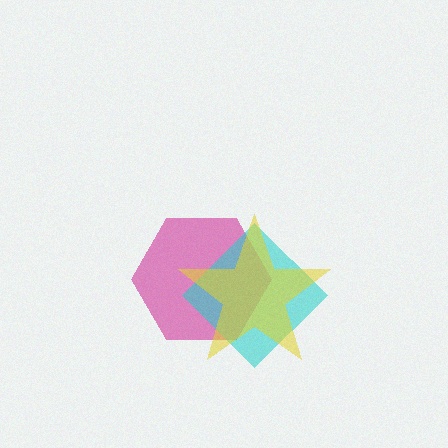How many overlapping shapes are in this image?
There are 3 overlapping shapes in the image.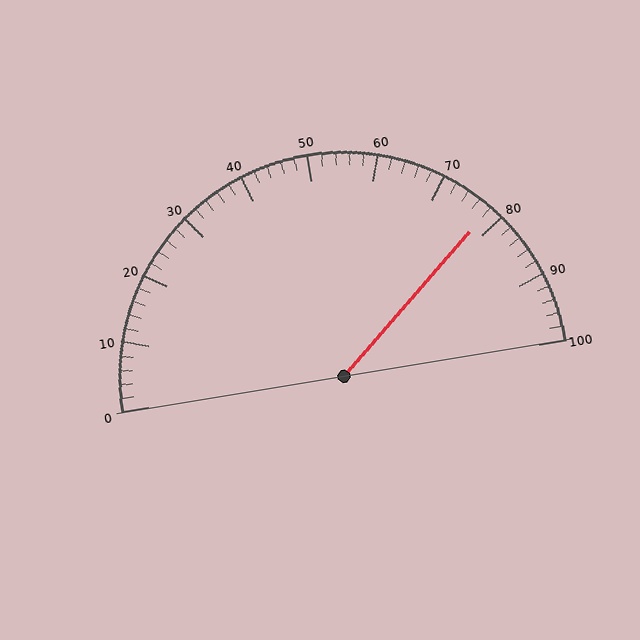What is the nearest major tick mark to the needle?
The nearest major tick mark is 80.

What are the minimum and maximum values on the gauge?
The gauge ranges from 0 to 100.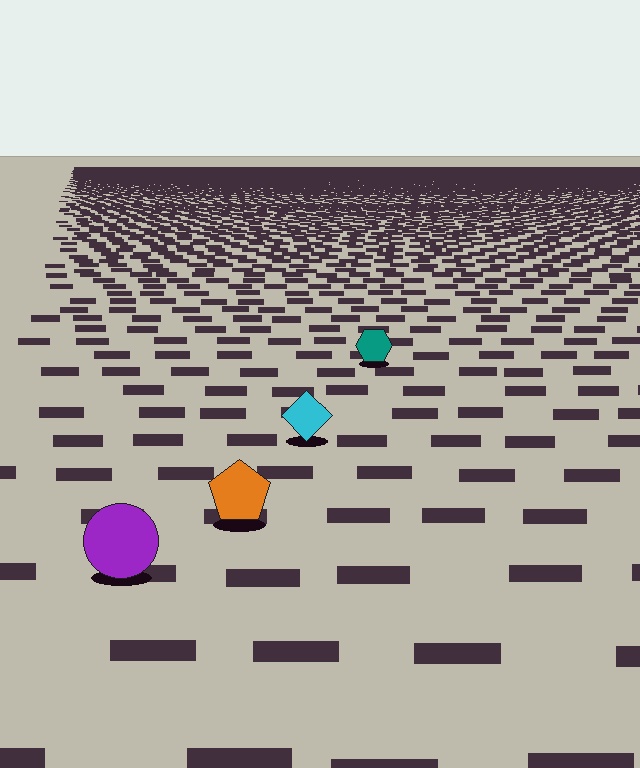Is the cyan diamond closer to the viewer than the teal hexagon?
Yes. The cyan diamond is closer — you can tell from the texture gradient: the ground texture is coarser near it.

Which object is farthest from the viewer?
The teal hexagon is farthest from the viewer. It appears smaller and the ground texture around it is denser.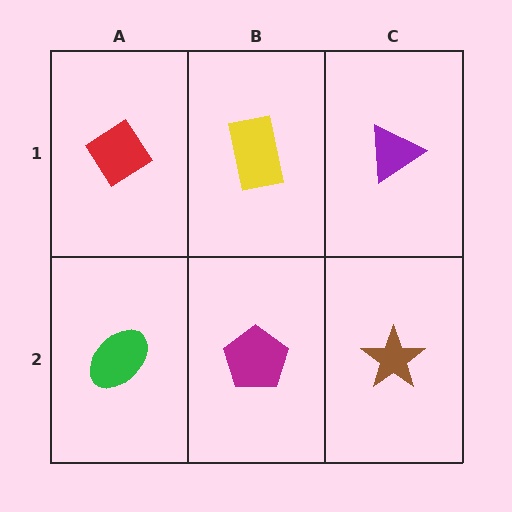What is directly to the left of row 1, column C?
A yellow rectangle.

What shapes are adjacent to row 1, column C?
A brown star (row 2, column C), a yellow rectangle (row 1, column B).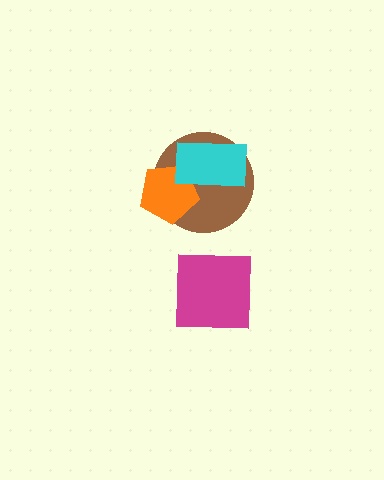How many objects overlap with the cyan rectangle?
2 objects overlap with the cyan rectangle.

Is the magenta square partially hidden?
No, no other shape covers it.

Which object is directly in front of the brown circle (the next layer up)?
The orange pentagon is directly in front of the brown circle.